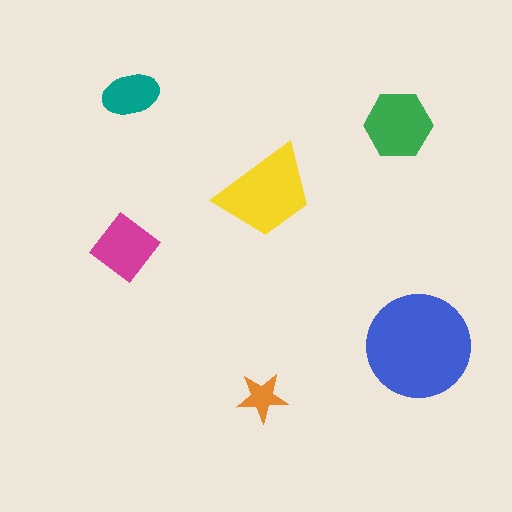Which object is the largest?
The blue circle.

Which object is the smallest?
The orange star.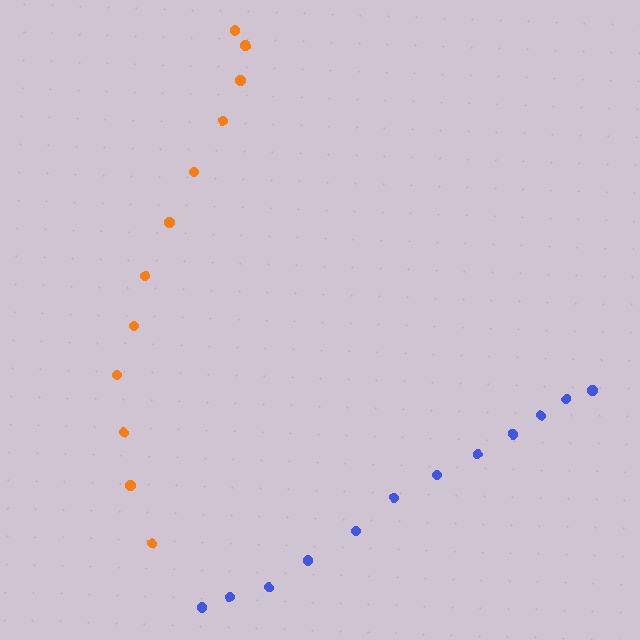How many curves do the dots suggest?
There are 2 distinct paths.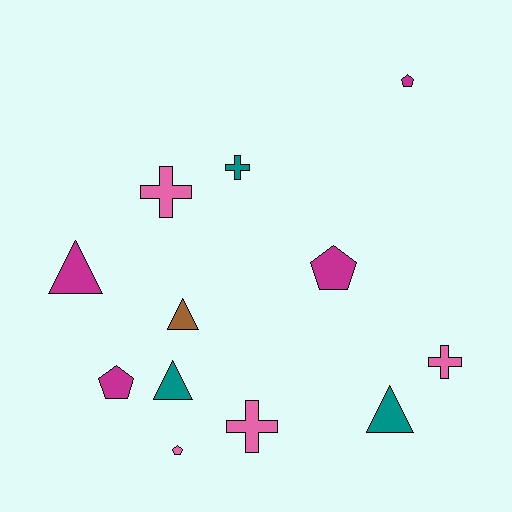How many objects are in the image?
There are 12 objects.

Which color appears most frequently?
Magenta, with 4 objects.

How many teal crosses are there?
There is 1 teal cross.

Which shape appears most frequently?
Cross, with 4 objects.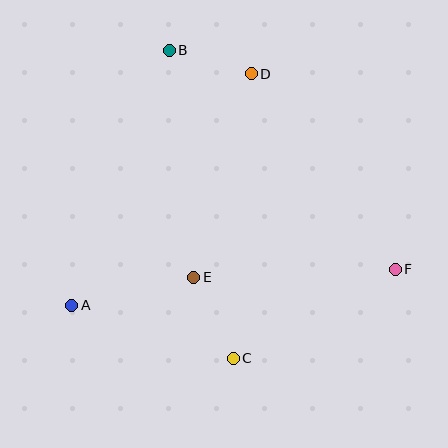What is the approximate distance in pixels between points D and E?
The distance between D and E is approximately 211 pixels.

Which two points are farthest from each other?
Points A and F are farthest from each other.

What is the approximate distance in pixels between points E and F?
The distance between E and F is approximately 201 pixels.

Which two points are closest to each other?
Points B and D are closest to each other.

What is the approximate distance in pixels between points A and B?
The distance between A and B is approximately 273 pixels.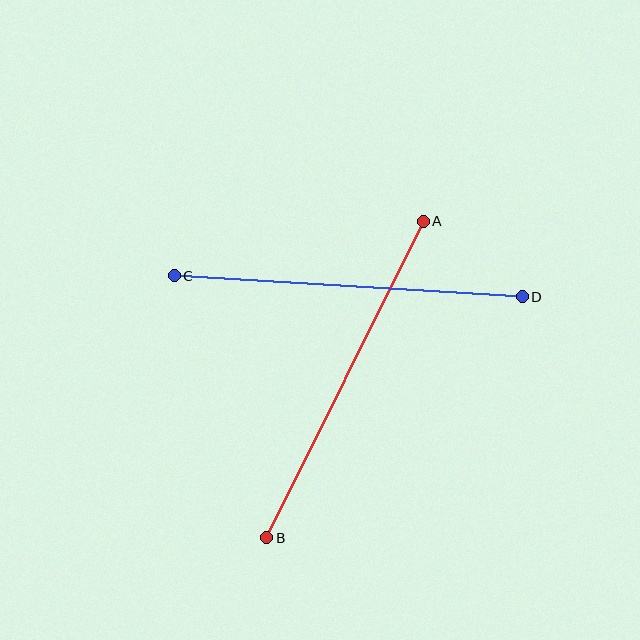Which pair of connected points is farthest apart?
Points A and B are farthest apart.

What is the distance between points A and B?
The distance is approximately 353 pixels.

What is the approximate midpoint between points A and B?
The midpoint is at approximately (345, 379) pixels.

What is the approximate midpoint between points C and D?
The midpoint is at approximately (348, 286) pixels.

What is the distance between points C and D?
The distance is approximately 349 pixels.